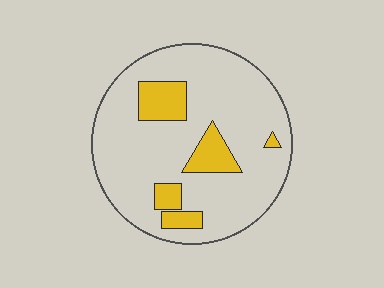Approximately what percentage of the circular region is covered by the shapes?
Approximately 15%.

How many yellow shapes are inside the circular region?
5.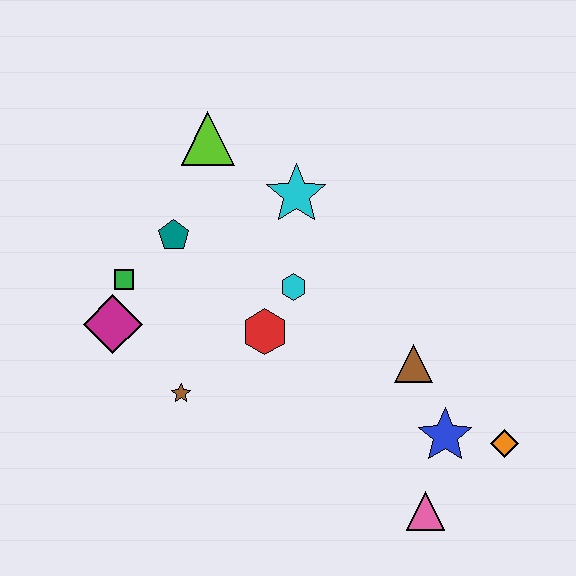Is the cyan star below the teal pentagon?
No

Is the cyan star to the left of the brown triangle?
Yes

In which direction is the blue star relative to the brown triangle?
The blue star is below the brown triangle.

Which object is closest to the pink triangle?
The blue star is closest to the pink triangle.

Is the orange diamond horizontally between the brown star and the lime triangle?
No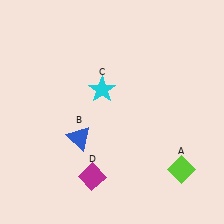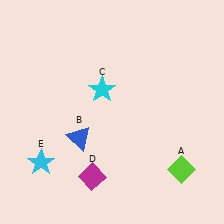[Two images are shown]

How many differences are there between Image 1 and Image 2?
There is 1 difference between the two images.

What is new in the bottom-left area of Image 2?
A cyan star (E) was added in the bottom-left area of Image 2.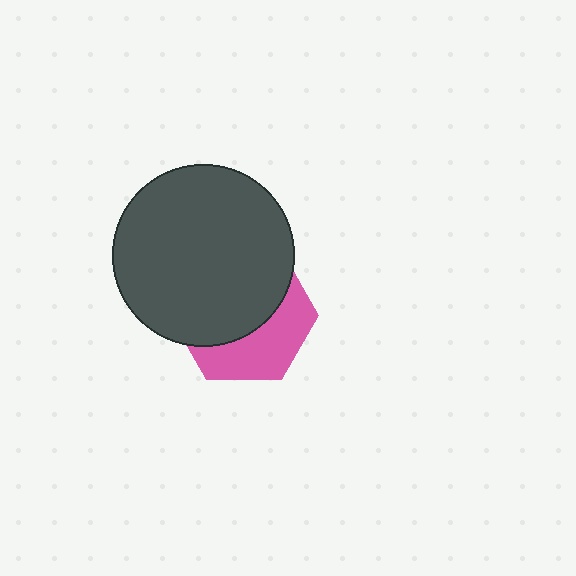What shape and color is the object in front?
The object in front is a dark gray circle.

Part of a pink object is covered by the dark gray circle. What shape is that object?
It is a hexagon.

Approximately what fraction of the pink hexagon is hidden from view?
Roughly 60% of the pink hexagon is hidden behind the dark gray circle.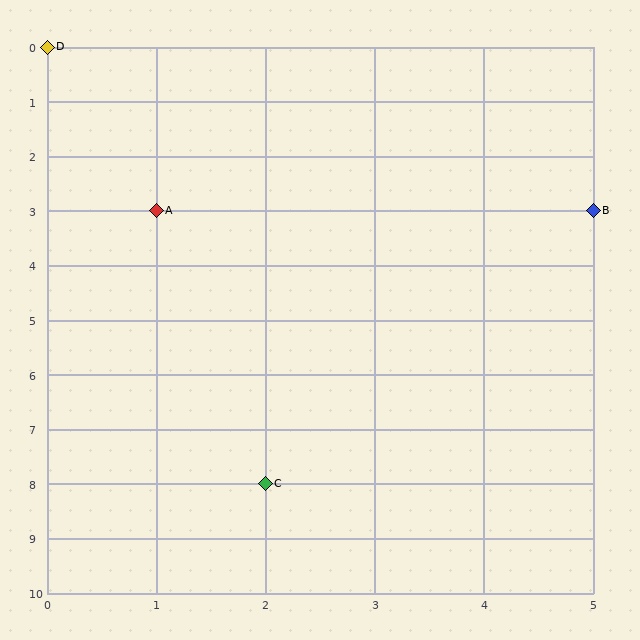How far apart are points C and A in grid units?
Points C and A are 1 column and 5 rows apart (about 5.1 grid units diagonally).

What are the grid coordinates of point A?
Point A is at grid coordinates (1, 3).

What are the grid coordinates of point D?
Point D is at grid coordinates (0, 0).